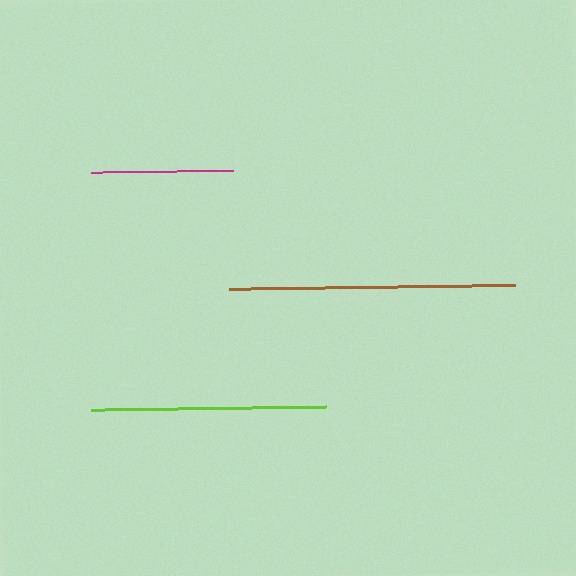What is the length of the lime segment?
The lime segment is approximately 235 pixels long.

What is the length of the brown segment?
The brown segment is approximately 286 pixels long.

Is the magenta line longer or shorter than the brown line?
The brown line is longer than the magenta line.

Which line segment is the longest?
The brown line is the longest at approximately 286 pixels.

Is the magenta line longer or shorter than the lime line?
The lime line is longer than the magenta line.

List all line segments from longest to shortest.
From longest to shortest: brown, lime, magenta.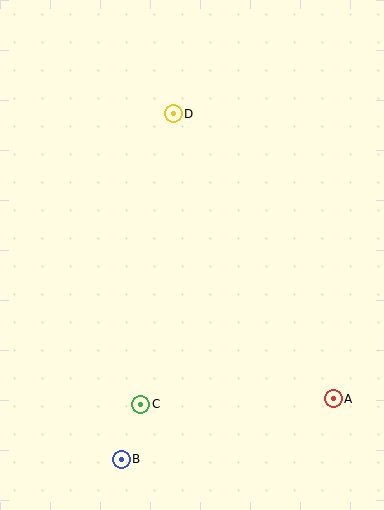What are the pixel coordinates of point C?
Point C is at (141, 404).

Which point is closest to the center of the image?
Point D at (173, 114) is closest to the center.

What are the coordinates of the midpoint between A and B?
The midpoint between A and B is at (227, 429).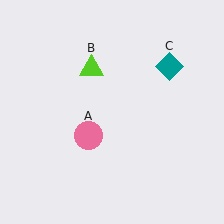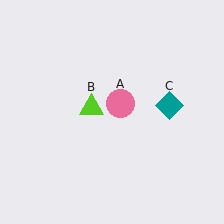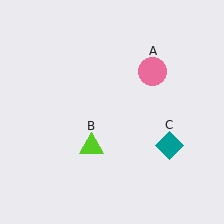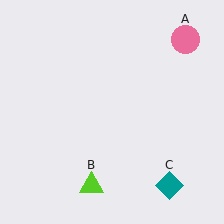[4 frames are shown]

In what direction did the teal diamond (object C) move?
The teal diamond (object C) moved down.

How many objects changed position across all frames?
3 objects changed position: pink circle (object A), lime triangle (object B), teal diamond (object C).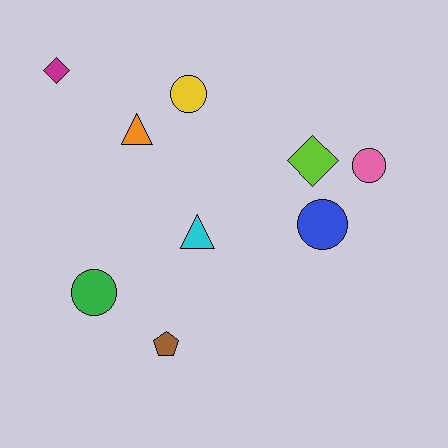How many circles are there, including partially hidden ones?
There are 4 circles.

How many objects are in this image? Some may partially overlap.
There are 9 objects.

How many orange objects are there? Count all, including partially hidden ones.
There is 1 orange object.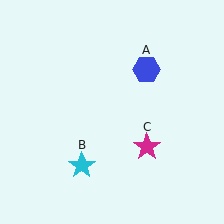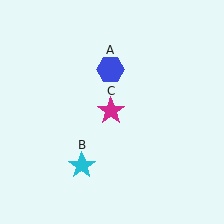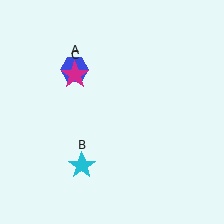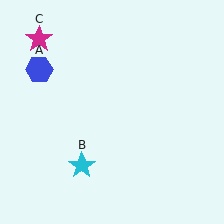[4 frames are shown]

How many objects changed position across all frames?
2 objects changed position: blue hexagon (object A), magenta star (object C).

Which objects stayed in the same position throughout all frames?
Cyan star (object B) remained stationary.